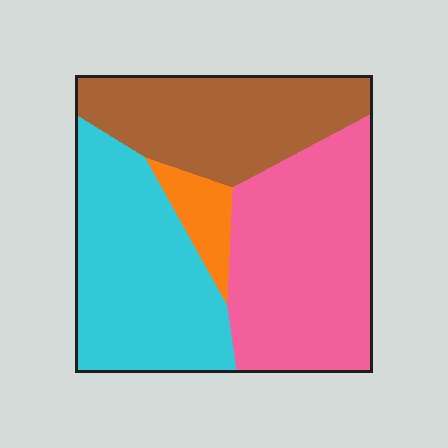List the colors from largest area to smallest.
From largest to smallest: pink, cyan, brown, orange.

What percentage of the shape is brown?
Brown takes up about one quarter (1/4) of the shape.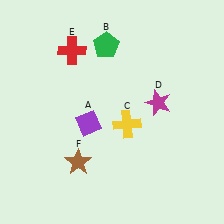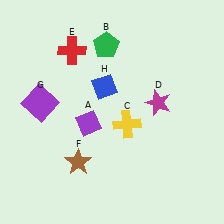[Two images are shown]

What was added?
A purple square (G), a blue diamond (H) were added in Image 2.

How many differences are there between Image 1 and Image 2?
There are 2 differences between the two images.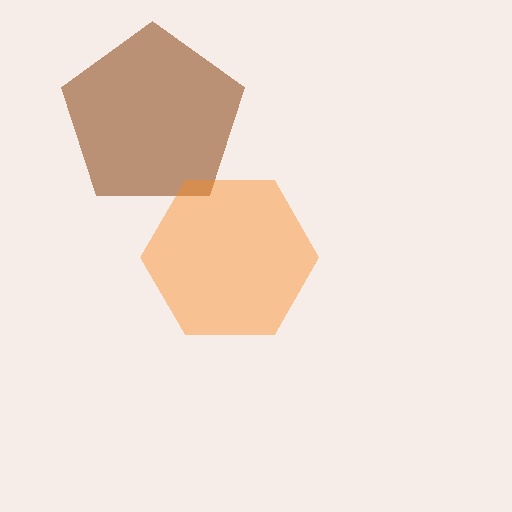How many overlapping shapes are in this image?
There are 2 overlapping shapes in the image.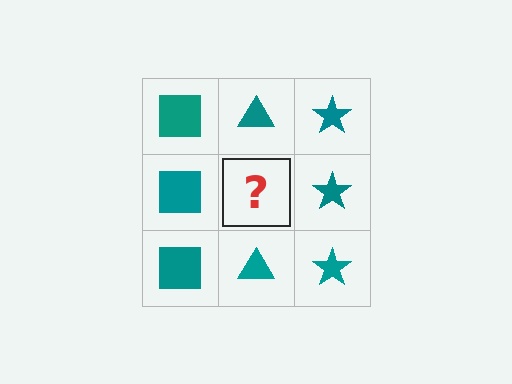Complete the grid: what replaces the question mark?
The question mark should be replaced with a teal triangle.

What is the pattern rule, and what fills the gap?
The rule is that each column has a consistent shape. The gap should be filled with a teal triangle.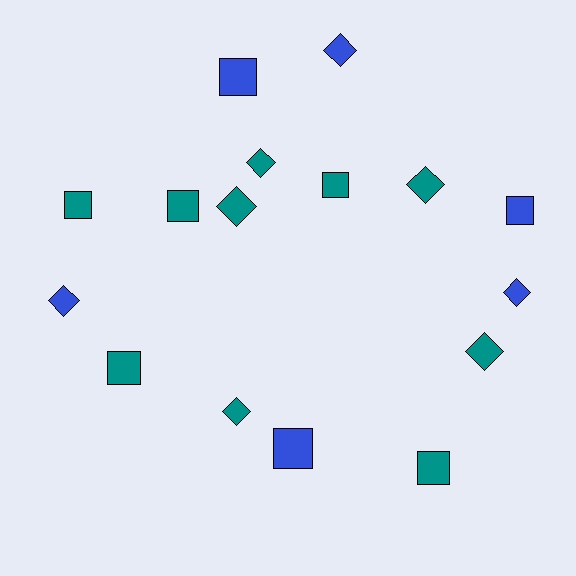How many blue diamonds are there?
There are 3 blue diamonds.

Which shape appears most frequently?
Diamond, with 8 objects.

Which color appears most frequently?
Teal, with 10 objects.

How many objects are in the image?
There are 16 objects.